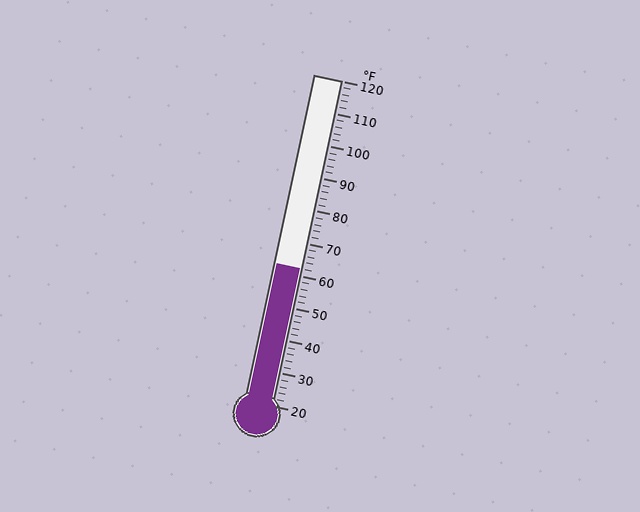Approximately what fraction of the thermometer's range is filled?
The thermometer is filled to approximately 40% of its range.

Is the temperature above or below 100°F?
The temperature is below 100°F.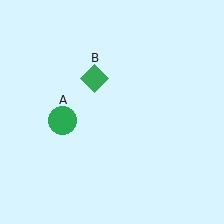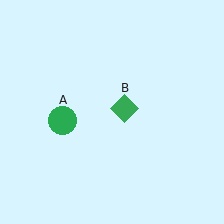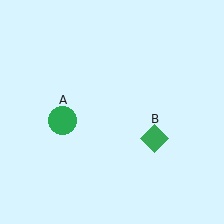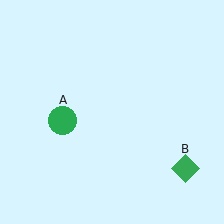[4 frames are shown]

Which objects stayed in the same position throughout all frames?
Green circle (object A) remained stationary.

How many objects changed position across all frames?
1 object changed position: green diamond (object B).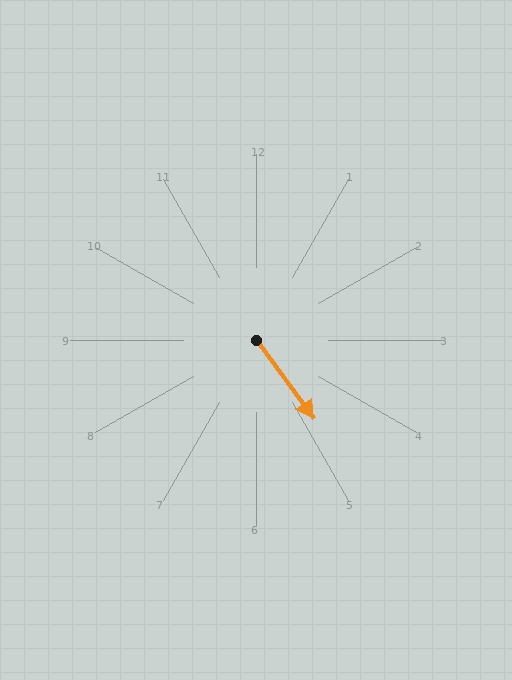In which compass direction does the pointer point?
Southeast.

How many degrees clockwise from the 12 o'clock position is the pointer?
Approximately 144 degrees.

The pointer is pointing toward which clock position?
Roughly 5 o'clock.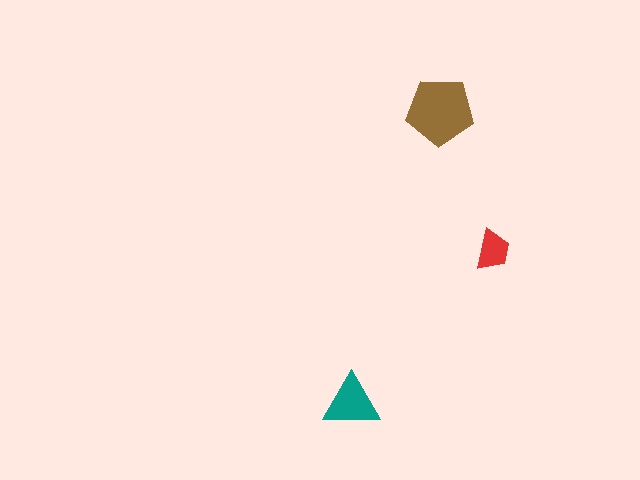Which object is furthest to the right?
The red trapezoid is rightmost.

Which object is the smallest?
The red trapezoid.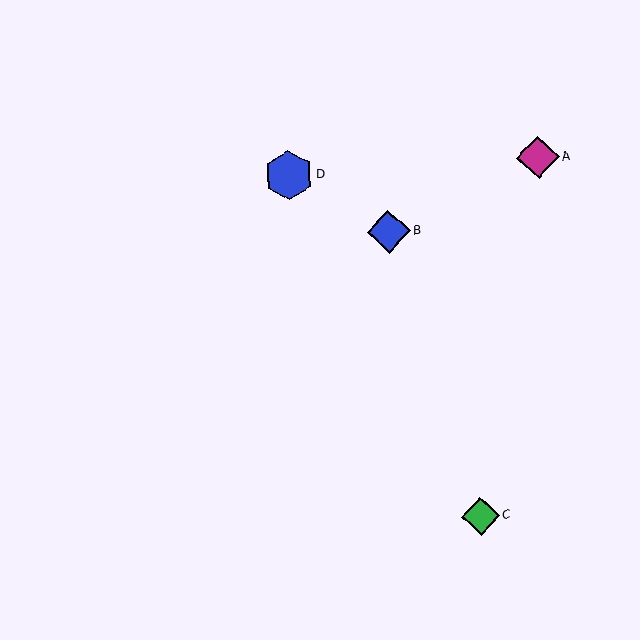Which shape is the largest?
The blue hexagon (labeled D) is the largest.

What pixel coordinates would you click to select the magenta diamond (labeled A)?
Click at (538, 157) to select the magenta diamond A.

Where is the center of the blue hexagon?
The center of the blue hexagon is at (289, 175).